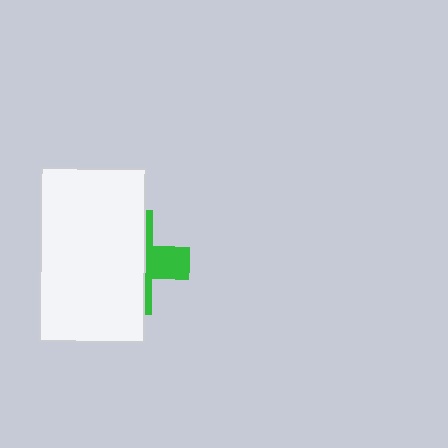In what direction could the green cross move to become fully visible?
The green cross could move right. That would shift it out from behind the white rectangle entirely.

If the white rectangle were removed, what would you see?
You would see the complete green cross.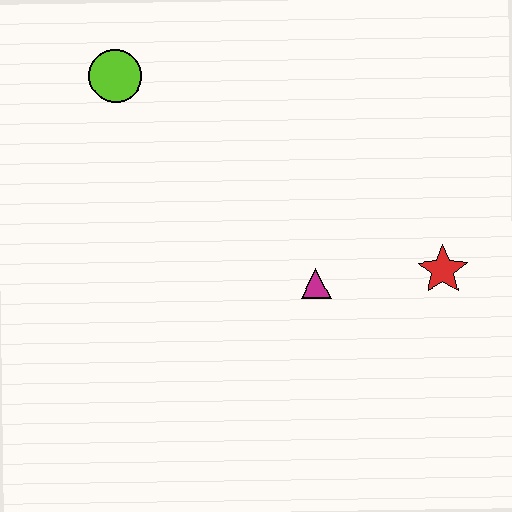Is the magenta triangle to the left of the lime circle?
No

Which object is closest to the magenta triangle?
The red star is closest to the magenta triangle.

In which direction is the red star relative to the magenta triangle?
The red star is to the right of the magenta triangle.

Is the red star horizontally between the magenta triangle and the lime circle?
No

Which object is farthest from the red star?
The lime circle is farthest from the red star.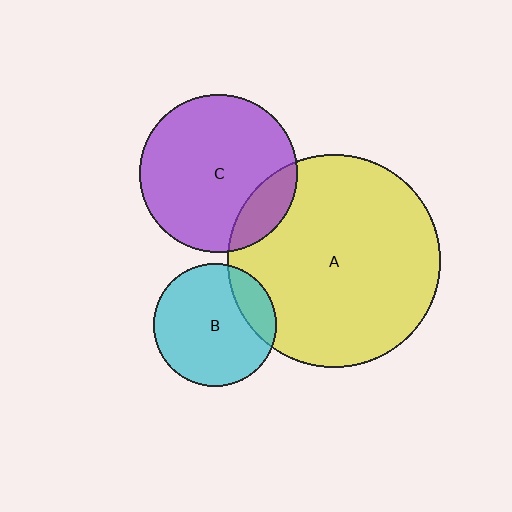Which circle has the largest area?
Circle A (yellow).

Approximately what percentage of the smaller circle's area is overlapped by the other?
Approximately 15%.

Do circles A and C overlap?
Yes.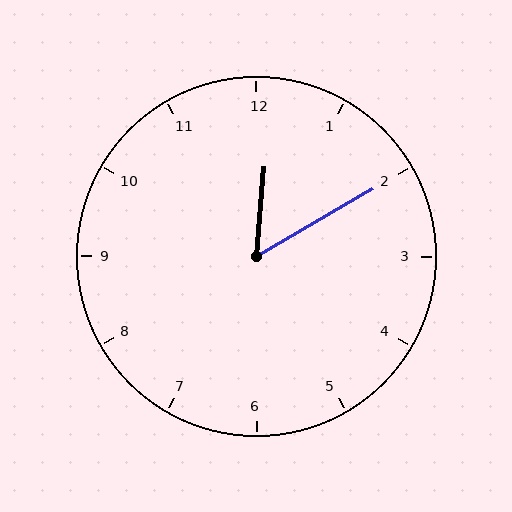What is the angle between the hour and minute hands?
Approximately 55 degrees.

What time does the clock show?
12:10.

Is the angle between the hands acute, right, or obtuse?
It is acute.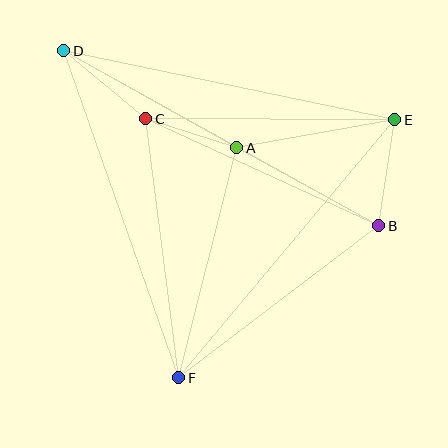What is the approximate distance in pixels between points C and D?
The distance between C and D is approximately 107 pixels.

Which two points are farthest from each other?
Points B and D are farthest from each other.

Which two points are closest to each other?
Points A and C are closest to each other.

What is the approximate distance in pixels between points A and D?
The distance between A and D is approximately 198 pixels.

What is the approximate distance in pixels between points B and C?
The distance between B and C is approximately 256 pixels.